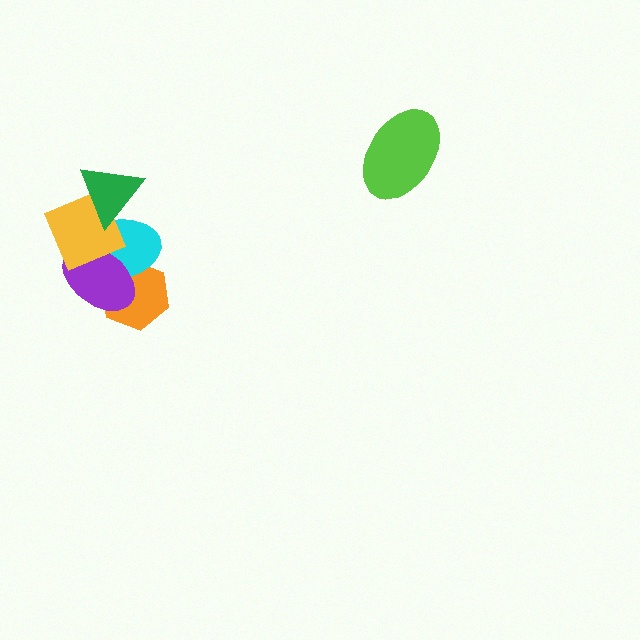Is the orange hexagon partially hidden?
Yes, it is partially covered by another shape.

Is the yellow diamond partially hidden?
Yes, it is partially covered by another shape.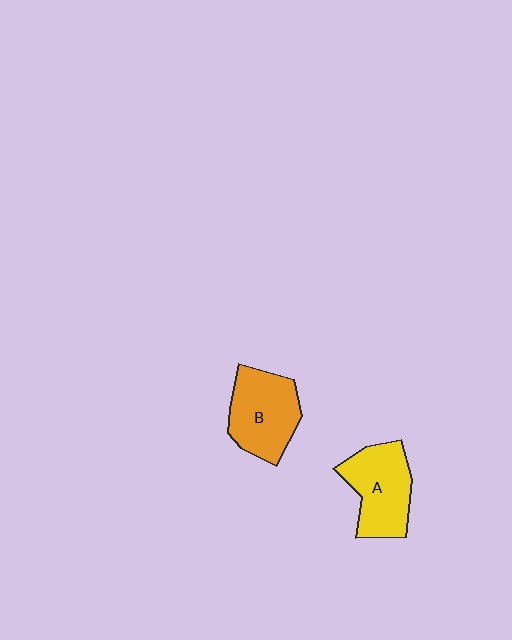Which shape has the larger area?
Shape B (orange).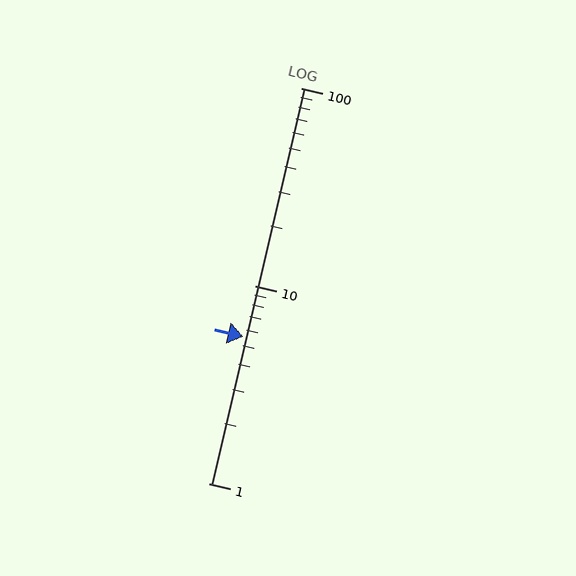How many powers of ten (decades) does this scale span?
The scale spans 2 decades, from 1 to 100.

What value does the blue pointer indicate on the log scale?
The pointer indicates approximately 5.5.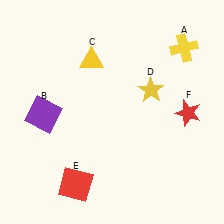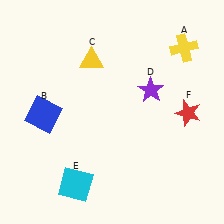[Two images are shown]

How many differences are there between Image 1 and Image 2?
There are 3 differences between the two images.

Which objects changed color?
B changed from purple to blue. D changed from yellow to purple. E changed from red to cyan.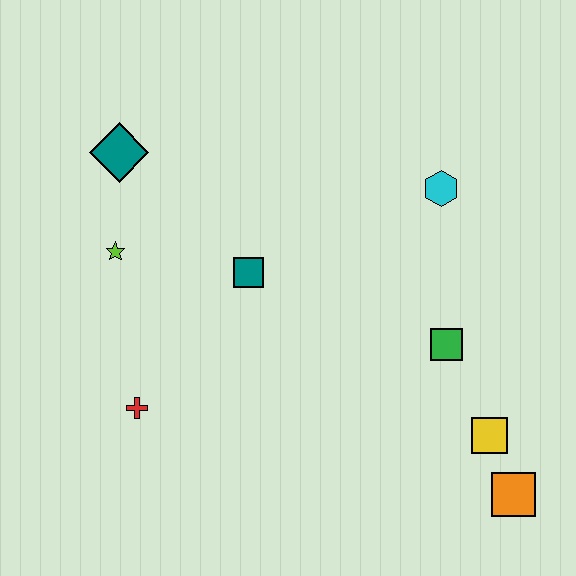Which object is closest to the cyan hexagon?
The green square is closest to the cyan hexagon.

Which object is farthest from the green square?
The teal diamond is farthest from the green square.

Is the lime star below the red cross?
No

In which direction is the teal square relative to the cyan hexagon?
The teal square is to the left of the cyan hexagon.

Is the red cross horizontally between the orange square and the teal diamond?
Yes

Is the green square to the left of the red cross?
No